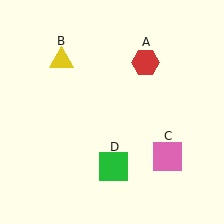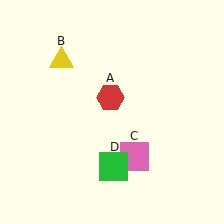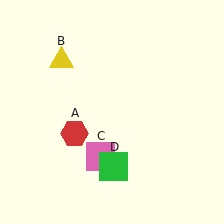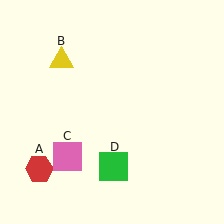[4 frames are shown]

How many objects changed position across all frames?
2 objects changed position: red hexagon (object A), pink square (object C).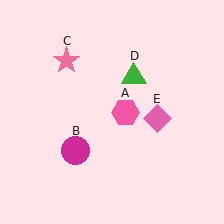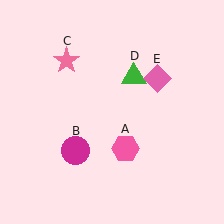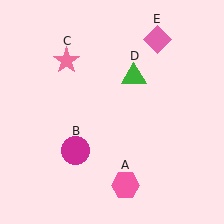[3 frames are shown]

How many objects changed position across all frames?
2 objects changed position: pink hexagon (object A), pink diamond (object E).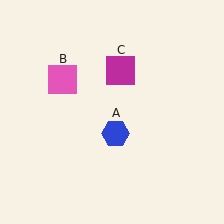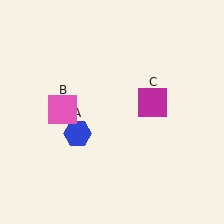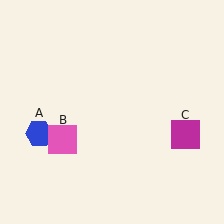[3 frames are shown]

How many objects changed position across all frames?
3 objects changed position: blue hexagon (object A), pink square (object B), magenta square (object C).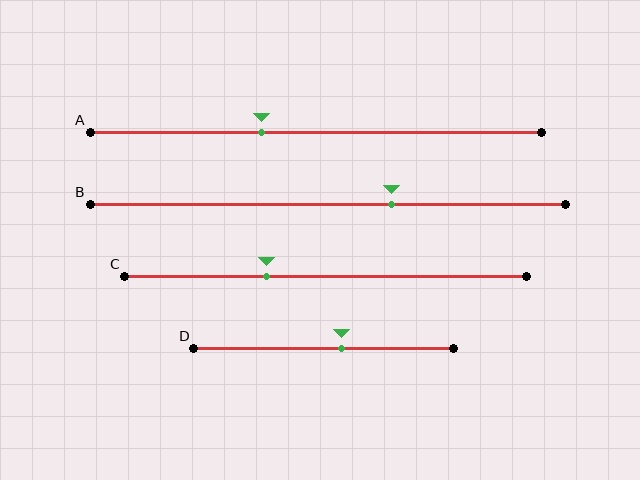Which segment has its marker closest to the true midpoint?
Segment D has its marker closest to the true midpoint.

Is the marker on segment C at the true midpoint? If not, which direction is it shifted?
No, the marker on segment C is shifted to the left by about 15% of the segment length.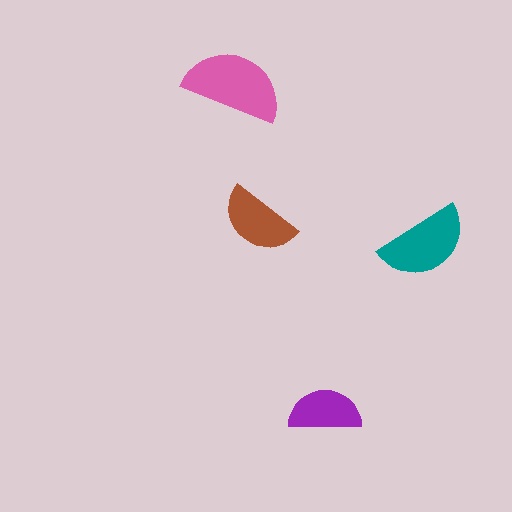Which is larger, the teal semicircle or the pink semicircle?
The pink one.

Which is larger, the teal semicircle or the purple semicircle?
The teal one.